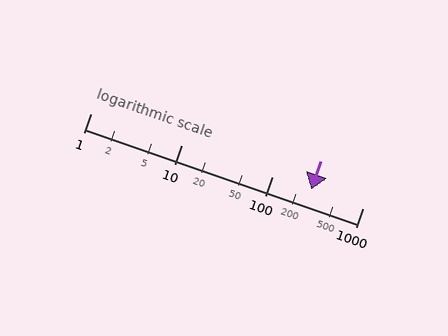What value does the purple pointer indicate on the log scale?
The pointer indicates approximately 270.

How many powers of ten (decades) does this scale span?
The scale spans 3 decades, from 1 to 1000.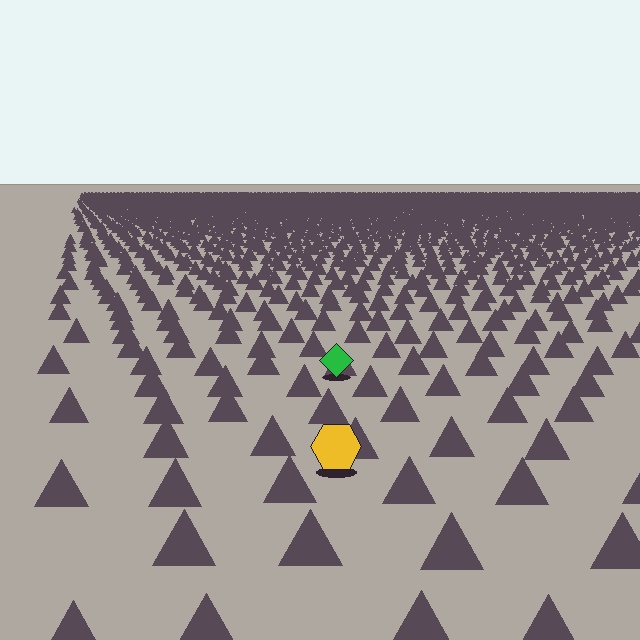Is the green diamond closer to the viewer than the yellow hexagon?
No. The yellow hexagon is closer — you can tell from the texture gradient: the ground texture is coarser near it.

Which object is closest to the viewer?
The yellow hexagon is closest. The texture marks near it are larger and more spread out.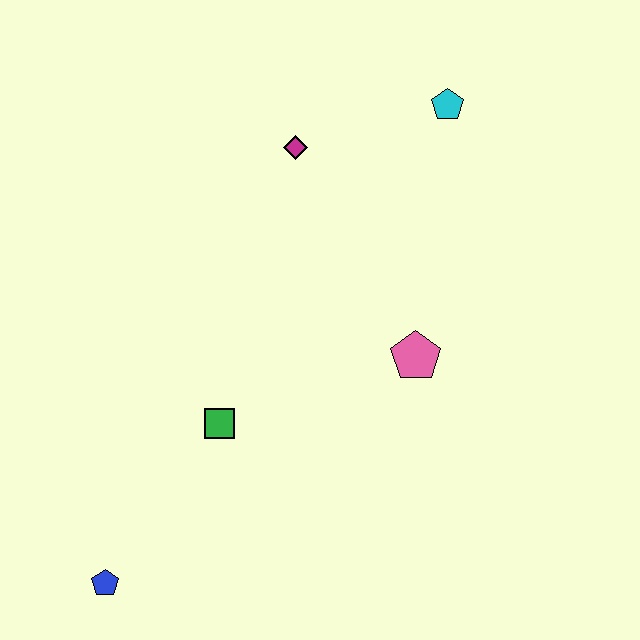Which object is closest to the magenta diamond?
The cyan pentagon is closest to the magenta diamond.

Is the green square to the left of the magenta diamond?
Yes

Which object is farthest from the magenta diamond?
The blue pentagon is farthest from the magenta diamond.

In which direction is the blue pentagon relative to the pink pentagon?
The blue pentagon is to the left of the pink pentagon.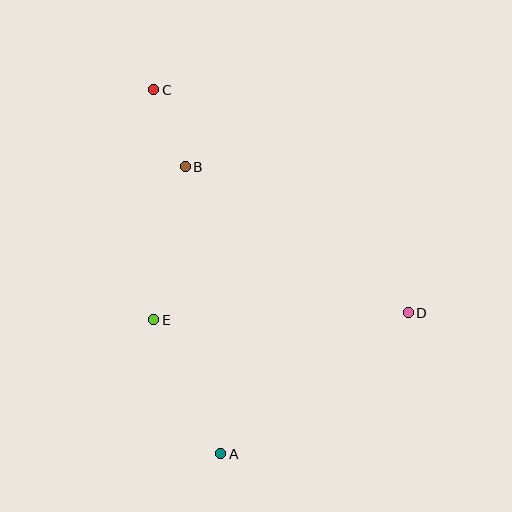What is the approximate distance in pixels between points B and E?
The distance between B and E is approximately 157 pixels.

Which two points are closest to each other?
Points B and C are closest to each other.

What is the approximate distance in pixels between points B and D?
The distance between B and D is approximately 267 pixels.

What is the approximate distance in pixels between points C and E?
The distance between C and E is approximately 230 pixels.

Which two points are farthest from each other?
Points A and C are farthest from each other.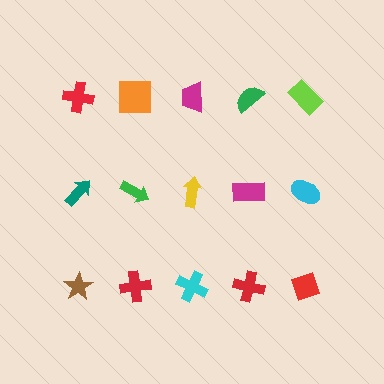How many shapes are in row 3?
5 shapes.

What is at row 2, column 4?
A magenta rectangle.